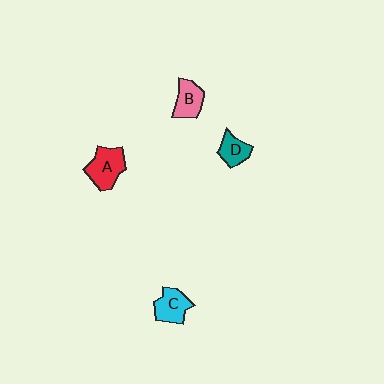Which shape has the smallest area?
Shape D (teal).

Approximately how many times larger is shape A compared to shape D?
Approximately 1.6 times.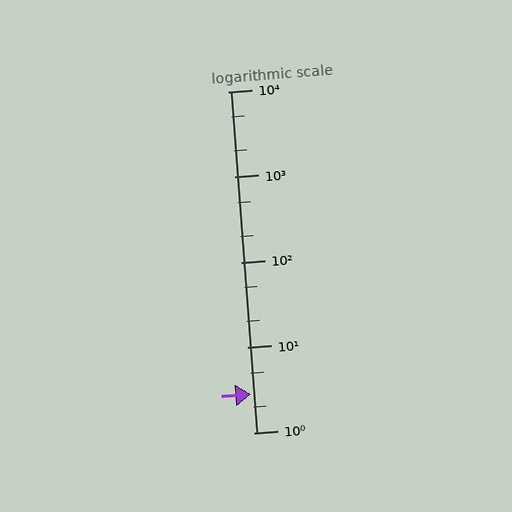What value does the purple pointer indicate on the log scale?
The pointer indicates approximately 2.8.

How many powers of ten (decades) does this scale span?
The scale spans 4 decades, from 1 to 10000.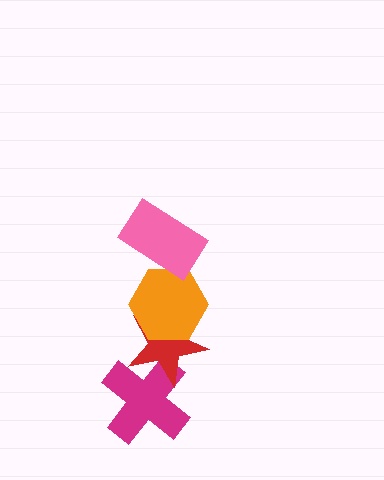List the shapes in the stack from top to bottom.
From top to bottom: the pink rectangle, the orange hexagon, the red star, the magenta cross.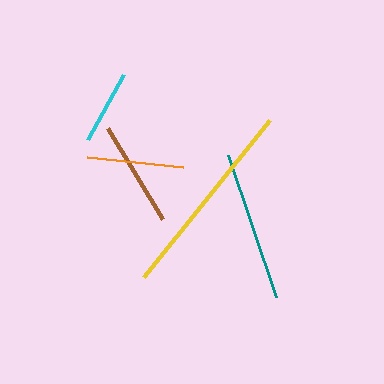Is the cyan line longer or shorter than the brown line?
The brown line is longer than the cyan line.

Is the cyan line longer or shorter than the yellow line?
The yellow line is longer than the cyan line.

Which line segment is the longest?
The yellow line is the longest at approximately 201 pixels.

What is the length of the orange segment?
The orange segment is approximately 96 pixels long.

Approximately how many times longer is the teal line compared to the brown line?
The teal line is approximately 1.4 times the length of the brown line.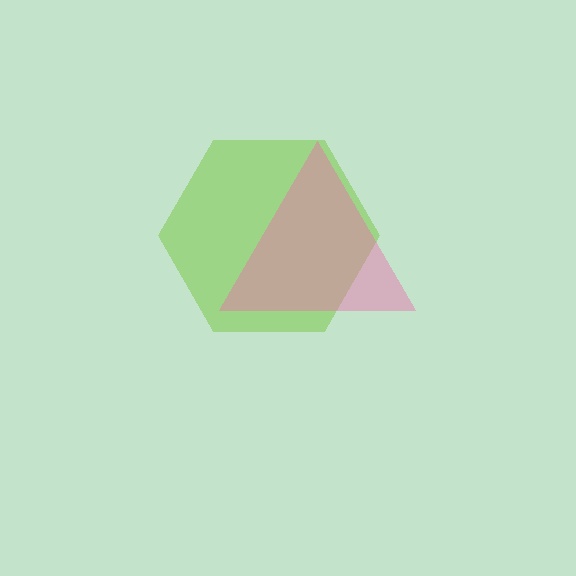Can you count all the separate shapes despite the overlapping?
Yes, there are 2 separate shapes.